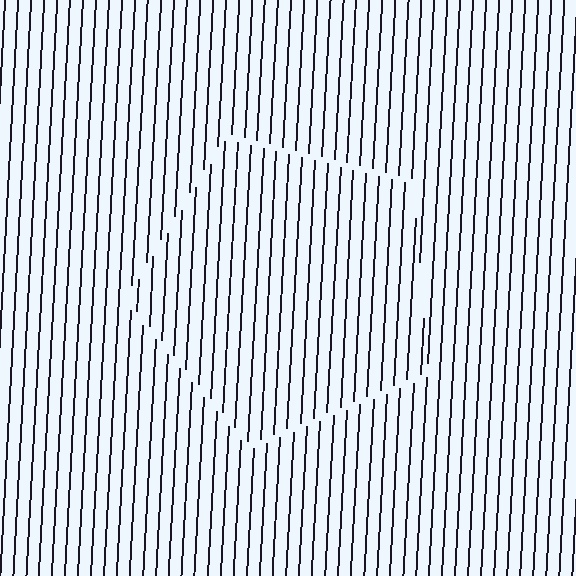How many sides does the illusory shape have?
5 sides — the line-ends trace a pentagon.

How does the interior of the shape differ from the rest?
The interior of the shape contains the same grating, shifted by half a period — the contour is defined by the phase discontinuity where line-ends from the inner and outer gratings abut.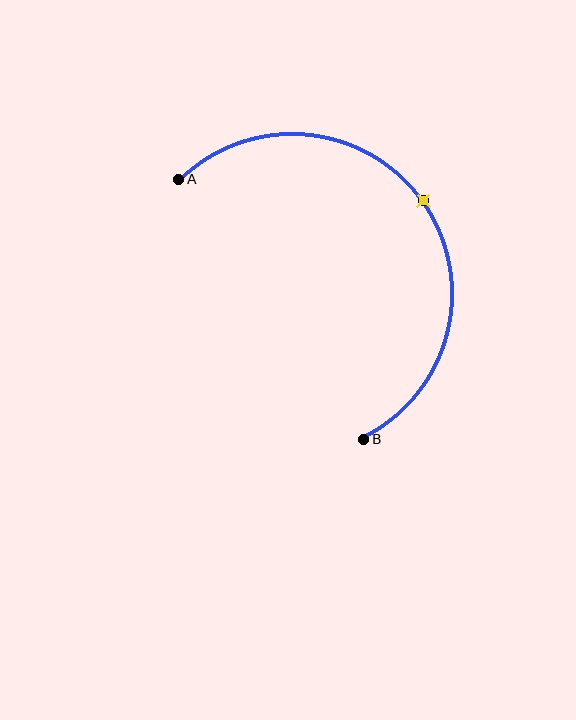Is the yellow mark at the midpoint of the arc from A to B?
Yes. The yellow mark lies on the arc at equal arc-length from both A and B — it is the arc midpoint.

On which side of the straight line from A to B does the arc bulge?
The arc bulges above and to the right of the straight line connecting A and B.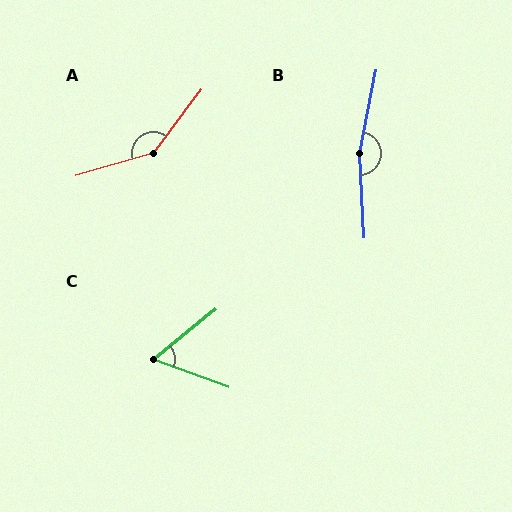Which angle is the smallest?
C, at approximately 59 degrees.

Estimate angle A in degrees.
Approximately 143 degrees.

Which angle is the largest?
B, at approximately 166 degrees.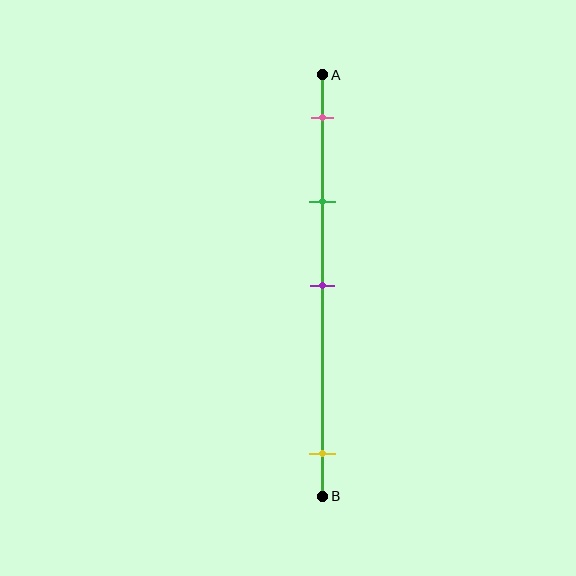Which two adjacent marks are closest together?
The pink and green marks are the closest adjacent pair.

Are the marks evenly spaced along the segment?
No, the marks are not evenly spaced.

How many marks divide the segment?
There are 4 marks dividing the segment.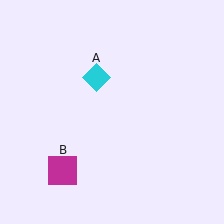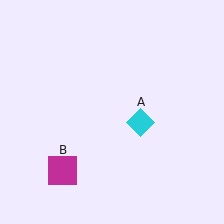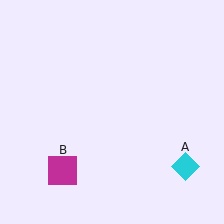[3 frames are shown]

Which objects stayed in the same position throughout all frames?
Magenta square (object B) remained stationary.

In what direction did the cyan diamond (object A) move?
The cyan diamond (object A) moved down and to the right.